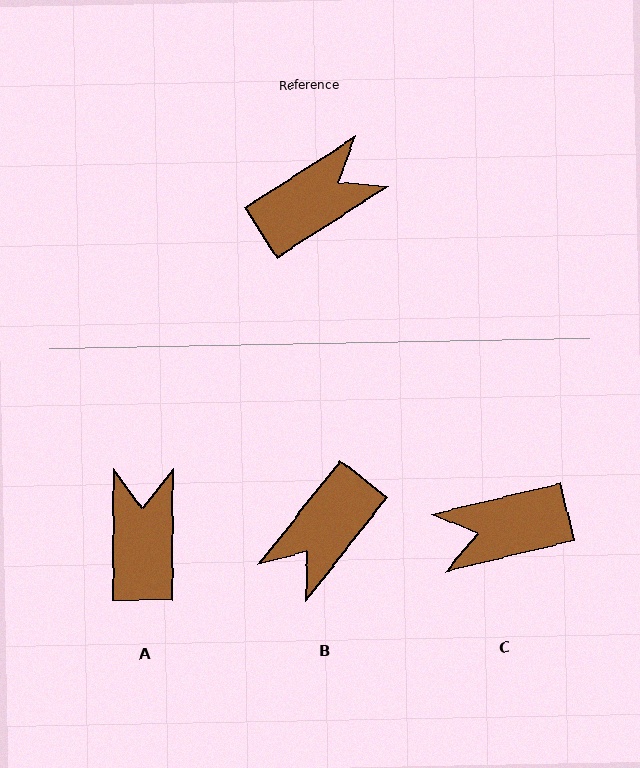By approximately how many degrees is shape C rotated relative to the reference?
Approximately 161 degrees counter-clockwise.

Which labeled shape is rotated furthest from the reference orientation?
B, about 161 degrees away.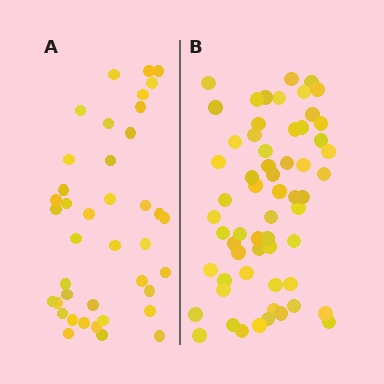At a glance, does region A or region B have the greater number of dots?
Region B (the right region) has more dots.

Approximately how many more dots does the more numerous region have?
Region B has approximately 20 more dots than region A.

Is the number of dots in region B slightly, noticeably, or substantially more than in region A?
Region B has substantially more. The ratio is roughly 1.5 to 1.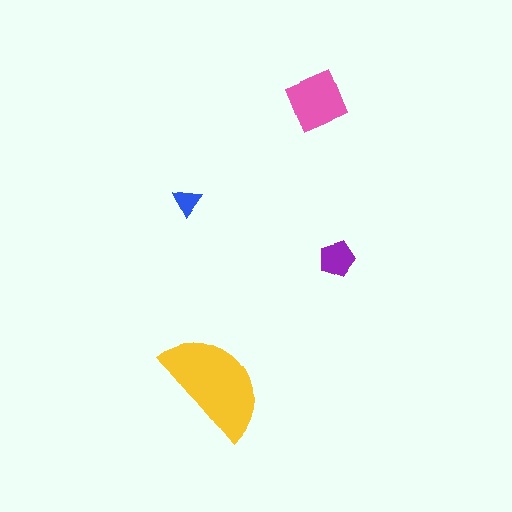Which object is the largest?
The yellow semicircle.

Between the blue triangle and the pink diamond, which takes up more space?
The pink diamond.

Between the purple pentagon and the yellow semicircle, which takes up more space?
The yellow semicircle.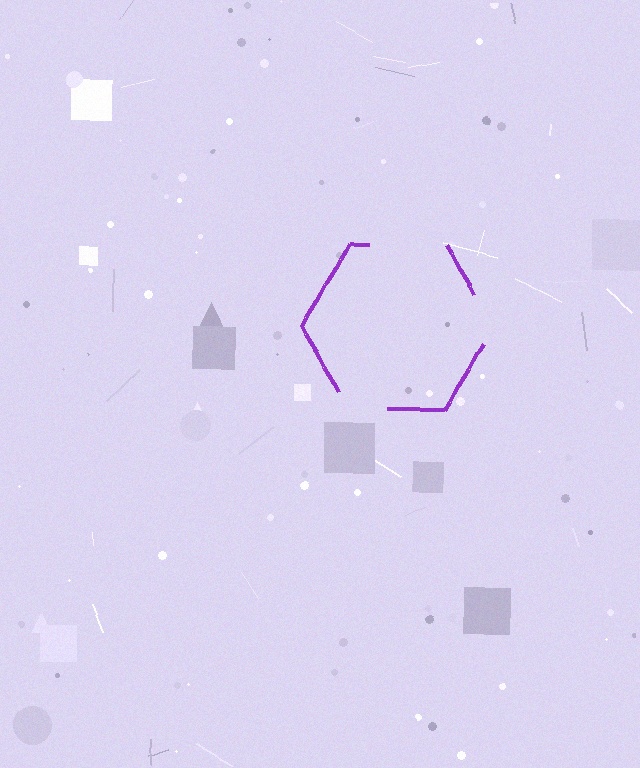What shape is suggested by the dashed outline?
The dashed outline suggests a hexagon.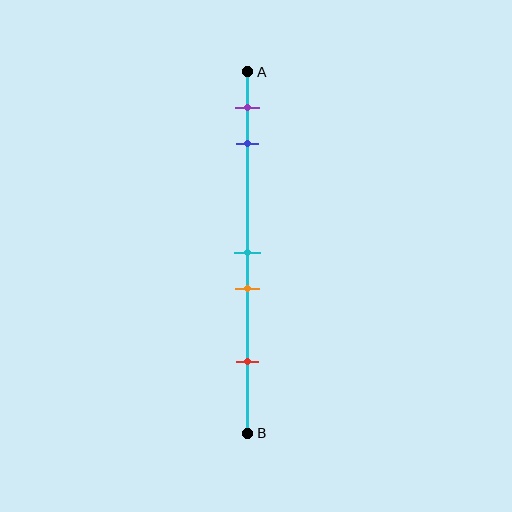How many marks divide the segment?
There are 5 marks dividing the segment.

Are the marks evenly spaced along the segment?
No, the marks are not evenly spaced.